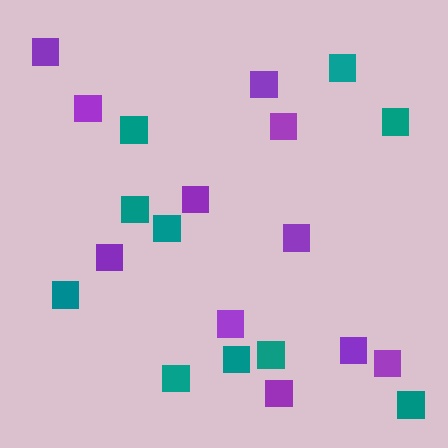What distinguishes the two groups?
There are 2 groups: one group of purple squares (11) and one group of teal squares (10).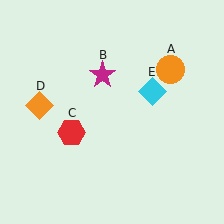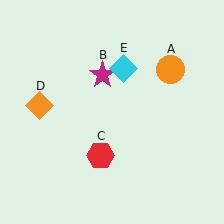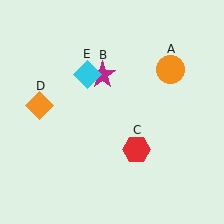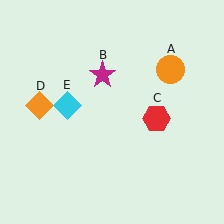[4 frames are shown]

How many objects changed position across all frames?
2 objects changed position: red hexagon (object C), cyan diamond (object E).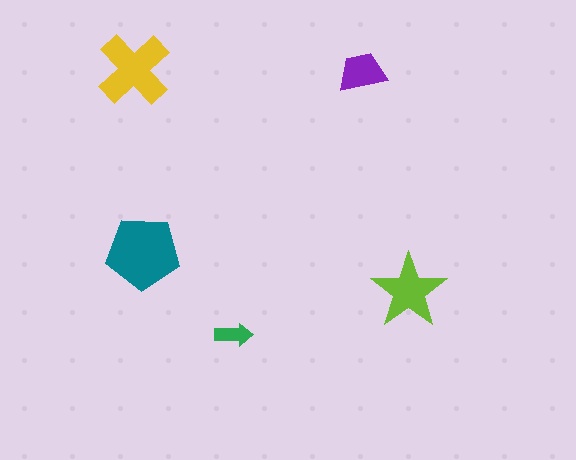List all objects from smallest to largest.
The green arrow, the purple trapezoid, the lime star, the yellow cross, the teal pentagon.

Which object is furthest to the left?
The yellow cross is leftmost.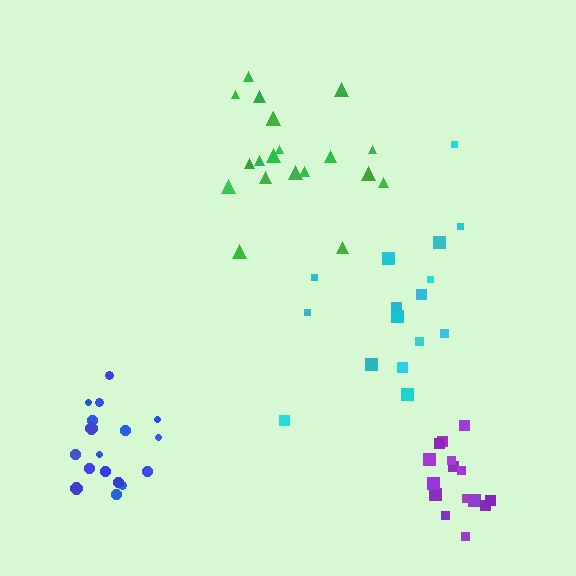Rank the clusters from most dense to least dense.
blue, purple, green, cyan.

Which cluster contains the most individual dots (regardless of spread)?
Green (20).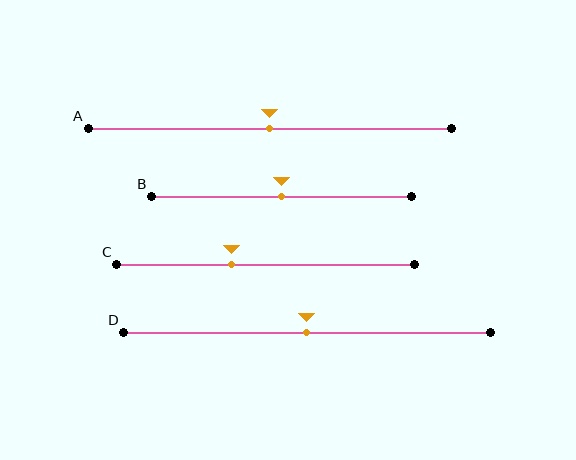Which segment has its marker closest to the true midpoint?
Segment A has its marker closest to the true midpoint.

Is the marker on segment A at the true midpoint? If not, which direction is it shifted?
Yes, the marker on segment A is at the true midpoint.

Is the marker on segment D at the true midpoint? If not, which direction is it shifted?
Yes, the marker on segment D is at the true midpoint.